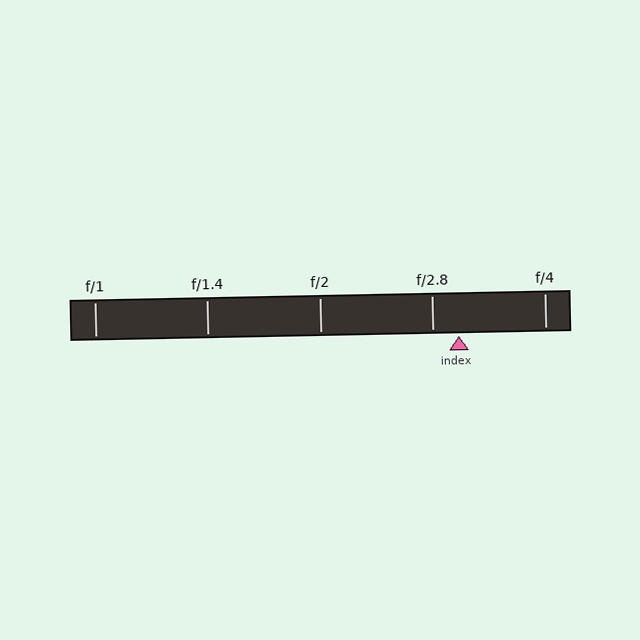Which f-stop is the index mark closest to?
The index mark is closest to f/2.8.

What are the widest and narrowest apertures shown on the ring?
The widest aperture shown is f/1 and the narrowest is f/4.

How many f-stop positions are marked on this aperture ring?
There are 5 f-stop positions marked.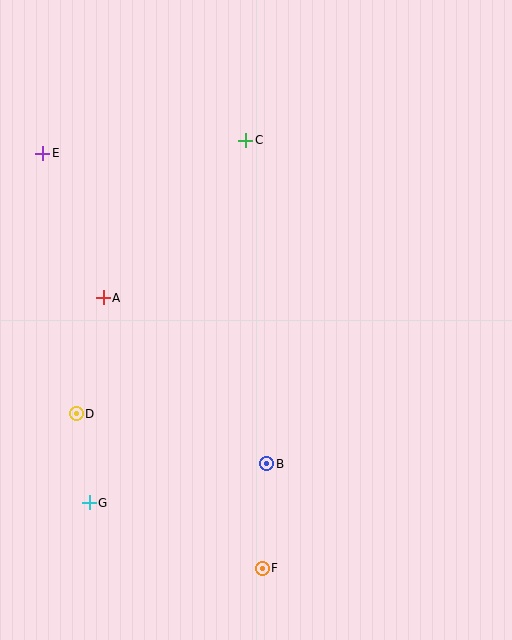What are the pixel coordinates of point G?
Point G is at (89, 503).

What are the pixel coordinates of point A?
Point A is at (103, 298).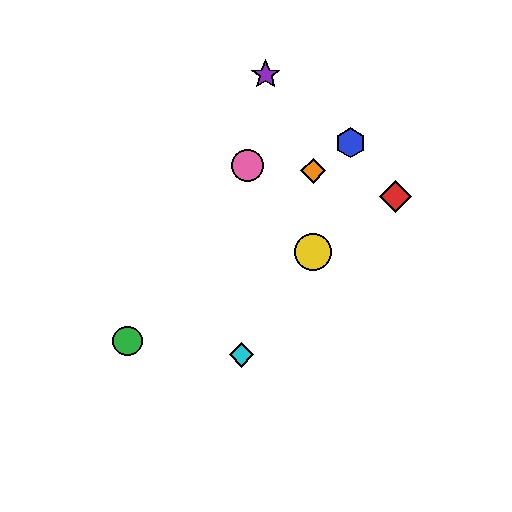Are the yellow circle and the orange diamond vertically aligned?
Yes, both are at x≈313.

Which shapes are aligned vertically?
The yellow circle, the orange diamond are aligned vertically.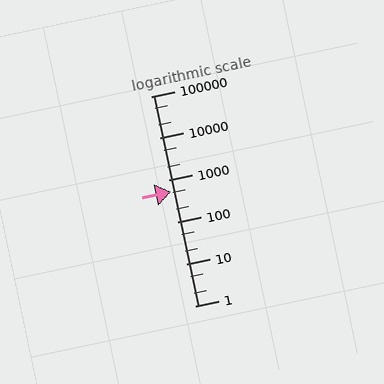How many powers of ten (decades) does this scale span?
The scale spans 5 decades, from 1 to 100000.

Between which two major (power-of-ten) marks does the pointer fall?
The pointer is between 100 and 1000.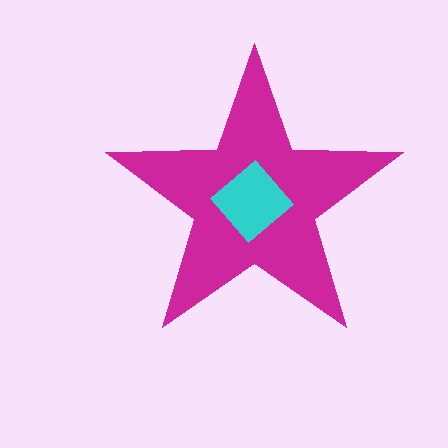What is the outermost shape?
The magenta star.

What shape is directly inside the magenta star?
The cyan diamond.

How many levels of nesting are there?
2.